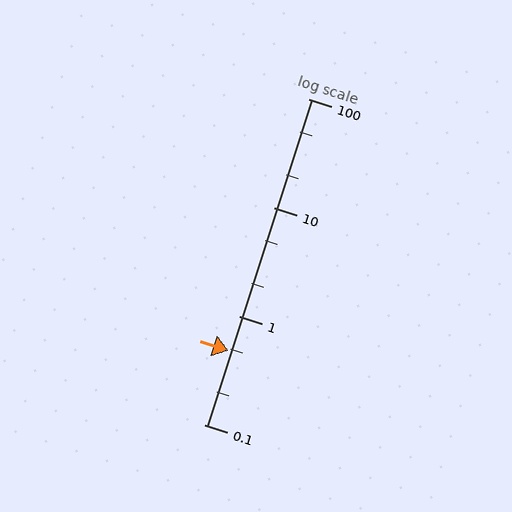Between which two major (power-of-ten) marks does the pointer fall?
The pointer is between 0.1 and 1.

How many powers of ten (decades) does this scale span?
The scale spans 3 decades, from 0.1 to 100.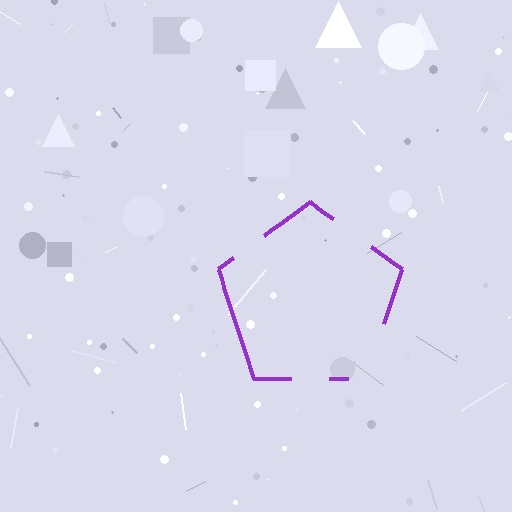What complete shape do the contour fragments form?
The contour fragments form a pentagon.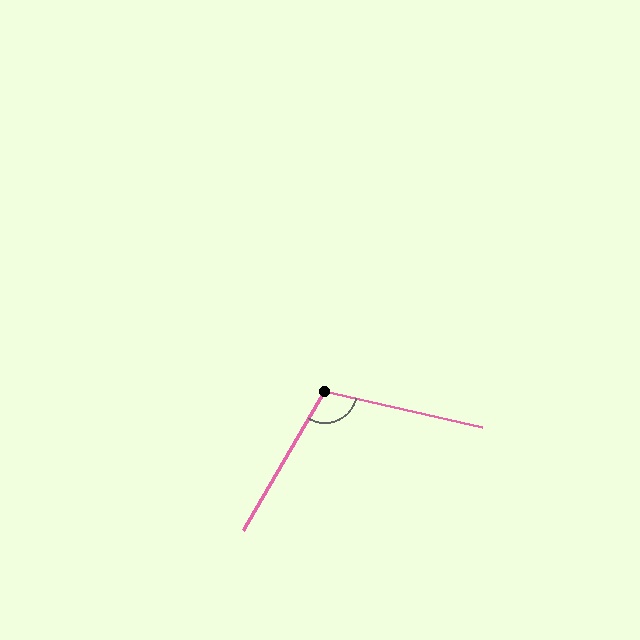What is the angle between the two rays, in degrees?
Approximately 107 degrees.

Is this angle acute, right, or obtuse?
It is obtuse.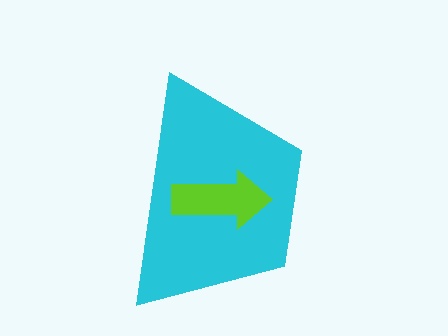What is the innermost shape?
The lime arrow.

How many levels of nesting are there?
2.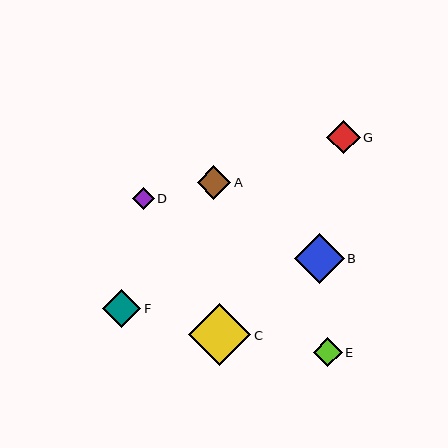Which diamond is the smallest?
Diamond D is the smallest with a size of approximately 22 pixels.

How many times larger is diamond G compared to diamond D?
Diamond G is approximately 1.5 times the size of diamond D.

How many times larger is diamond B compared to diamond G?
Diamond B is approximately 1.5 times the size of diamond G.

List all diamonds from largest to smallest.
From largest to smallest: C, B, F, G, A, E, D.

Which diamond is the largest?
Diamond C is the largest with a size of approximately 62 pixels.